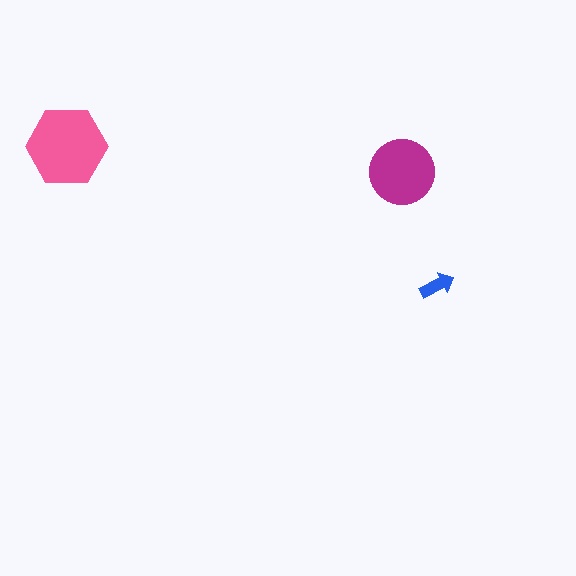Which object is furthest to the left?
The pink hexagon is leftmost.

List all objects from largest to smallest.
The pink hexagon, the magenta circle, the blue arrow.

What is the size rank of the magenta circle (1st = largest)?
2nd.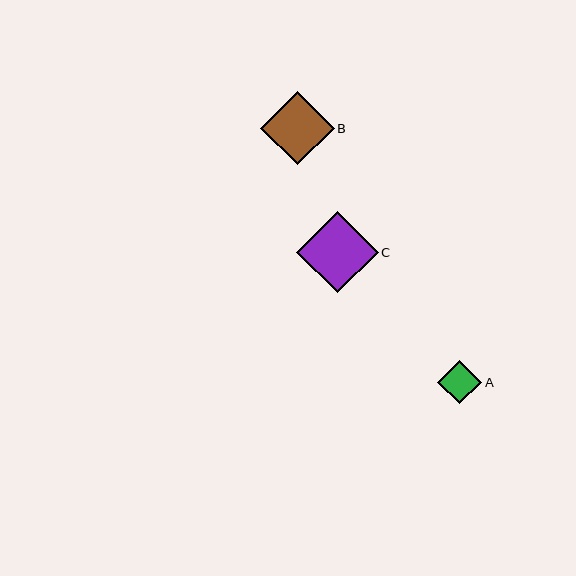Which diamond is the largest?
Diamond C is the largest with a size of approximately 82 pixels.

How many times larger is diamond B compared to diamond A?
Diamond B is approximately 1.7 times the size of diamond A.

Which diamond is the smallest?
Diamond A is the smallest with a size of approximately 44 pixels.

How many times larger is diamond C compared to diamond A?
Diamond C is approximately 1.9 times the size of diamond A.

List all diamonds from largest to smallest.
From largest to smallest: C, B, A.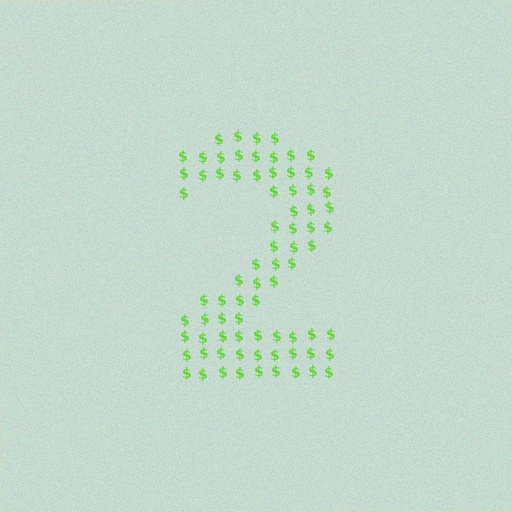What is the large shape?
The large shape is the digit 2.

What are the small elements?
The small elements are dollar signs.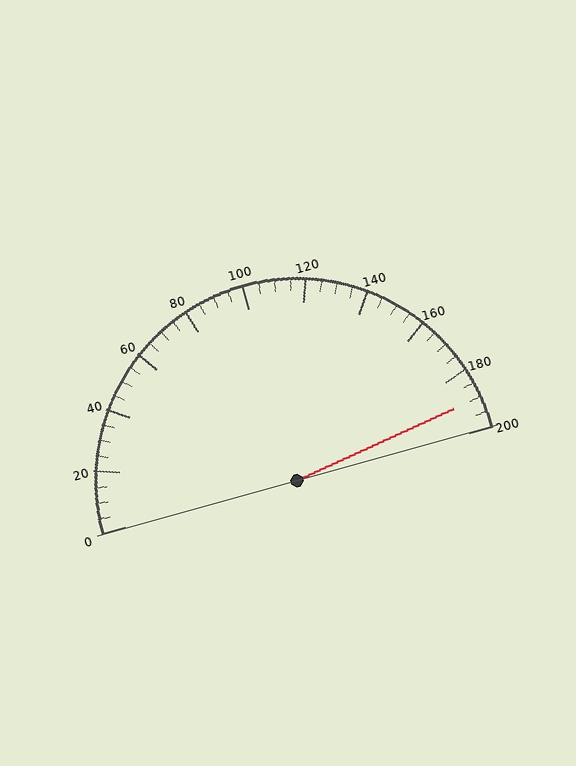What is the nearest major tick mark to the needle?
The nearest major tick mark is 200.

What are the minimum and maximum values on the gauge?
The gauge ranges from 0 to 200.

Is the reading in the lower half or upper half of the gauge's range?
The reading is in the upper half of the range (0 to 200).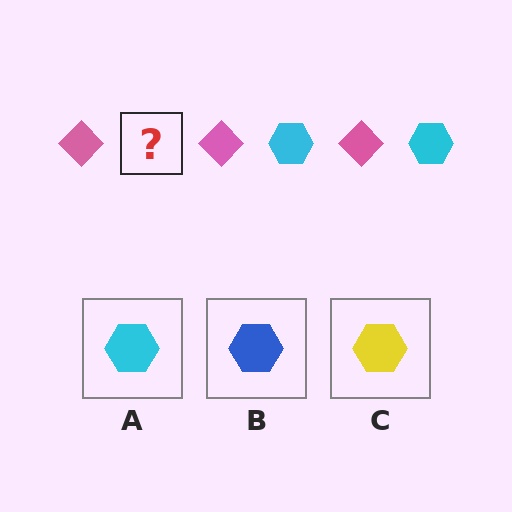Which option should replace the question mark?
Option A.